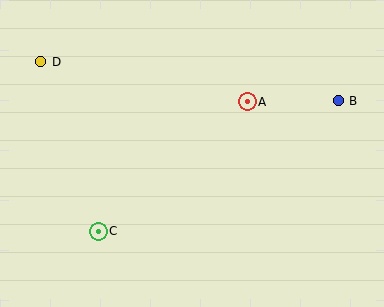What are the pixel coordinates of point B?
Point B is at (338, 101).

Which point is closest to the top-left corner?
Point D is closest to the top-left corner.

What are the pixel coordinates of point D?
Point D is at (41, 62).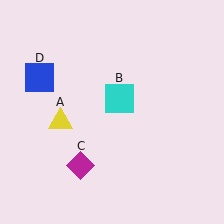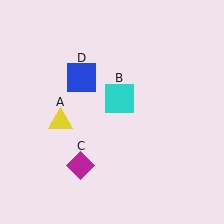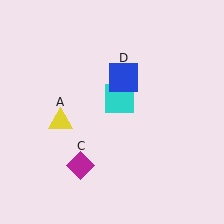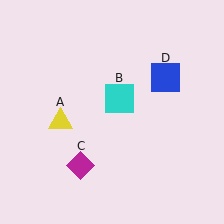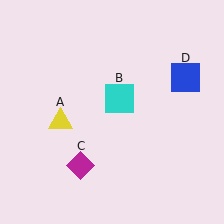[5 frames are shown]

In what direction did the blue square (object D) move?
The blue square (object D) moved right.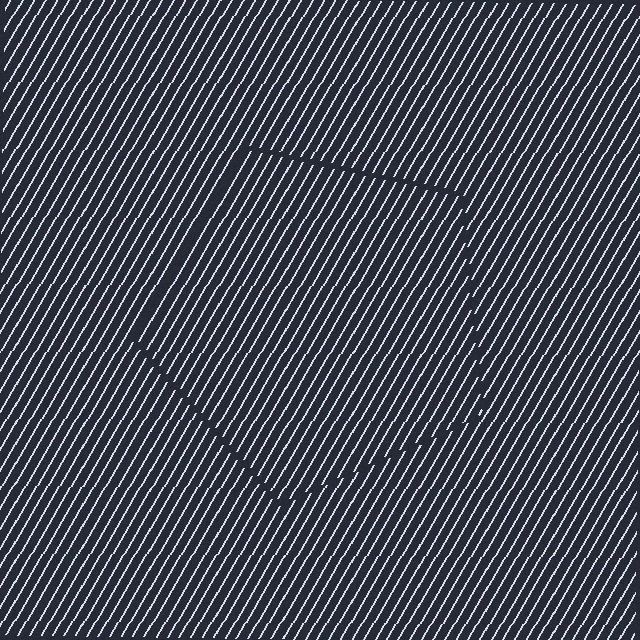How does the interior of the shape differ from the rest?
The interior of the shape contains the same grating, shifted by half a period — the contour is defined by the phase discontinuity where line-ends from the inner and outer gratings abut.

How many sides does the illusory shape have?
5 sides — the line-ends trace a pentagon.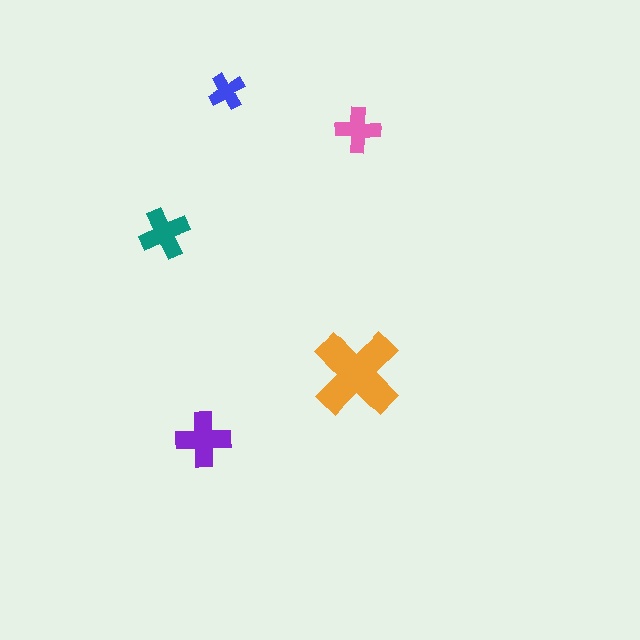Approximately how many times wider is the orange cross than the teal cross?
About 2 times wider.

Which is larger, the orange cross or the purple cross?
The orange one.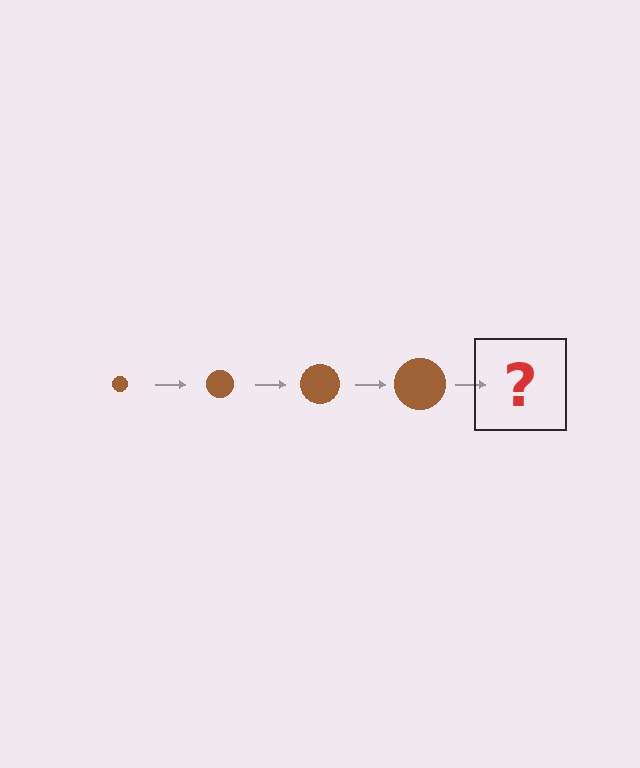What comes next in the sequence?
The next element should be a brown circle, larger than the previous one.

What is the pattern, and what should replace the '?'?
The pattern is that the circle gets progressively larger each step. The '?' should be a brown circle, larger than the previous one.